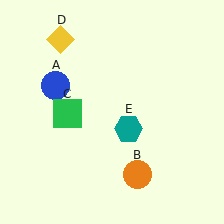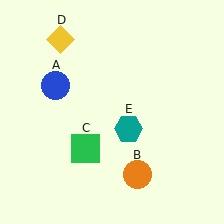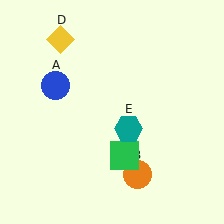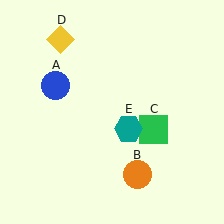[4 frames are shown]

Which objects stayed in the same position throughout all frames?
Blue circle (object A) and orange circle (object B) and yellow diamond (object D) and teal hexagon (object E) remained stationary.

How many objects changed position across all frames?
1 object changed position: green square (object C).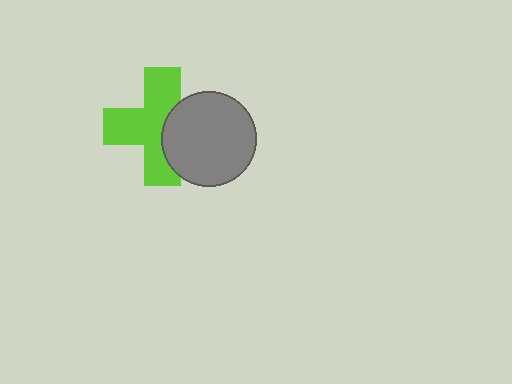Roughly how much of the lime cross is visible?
About half of it is visible (roughly 65%).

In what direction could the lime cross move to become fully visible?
The lime cross could move left. That would shift it out from behind the gray circle entirely.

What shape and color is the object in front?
The object in front is a gray circle.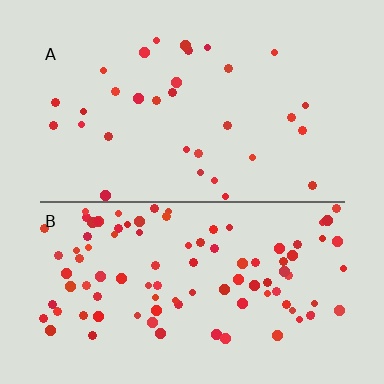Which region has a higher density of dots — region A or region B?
B (the bottom).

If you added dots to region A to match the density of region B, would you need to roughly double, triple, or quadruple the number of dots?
Approximately triple.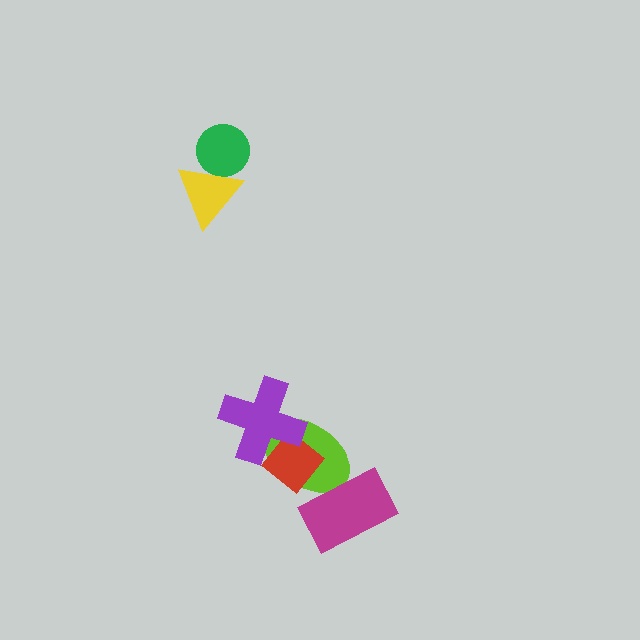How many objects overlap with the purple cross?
2 objects overlap with the purple cross.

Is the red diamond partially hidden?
Yes, it is partially covered by another shape.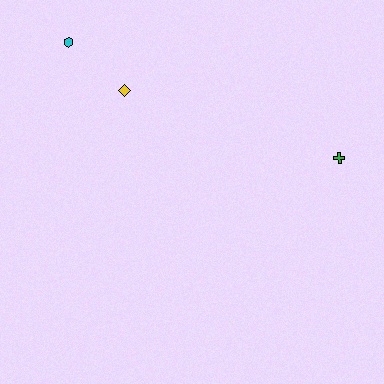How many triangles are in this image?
There are no triangles.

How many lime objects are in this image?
There are no lime objects.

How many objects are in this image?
There are 3 objects.